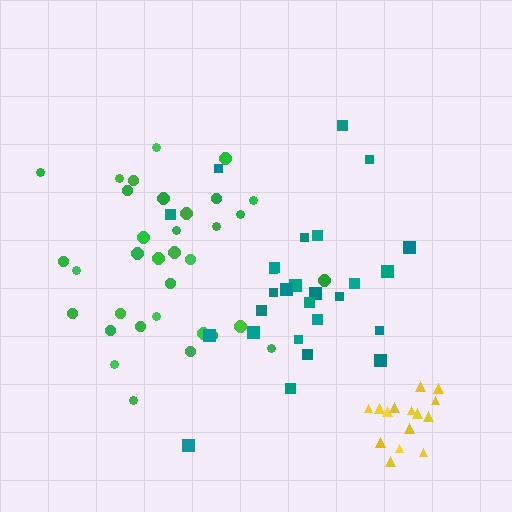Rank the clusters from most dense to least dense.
yellow, green, teal.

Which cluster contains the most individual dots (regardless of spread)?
Green (34).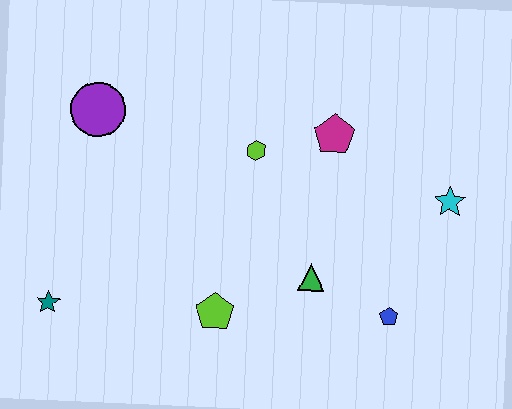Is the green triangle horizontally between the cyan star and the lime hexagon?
Yes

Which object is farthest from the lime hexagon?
The teal star is farthest from the lime hexagon.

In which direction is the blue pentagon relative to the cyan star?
The blue pentagon is below the cyan star.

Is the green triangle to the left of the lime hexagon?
No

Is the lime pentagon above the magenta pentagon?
No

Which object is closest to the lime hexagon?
The magenta pentagon is closest to the lime hexagon.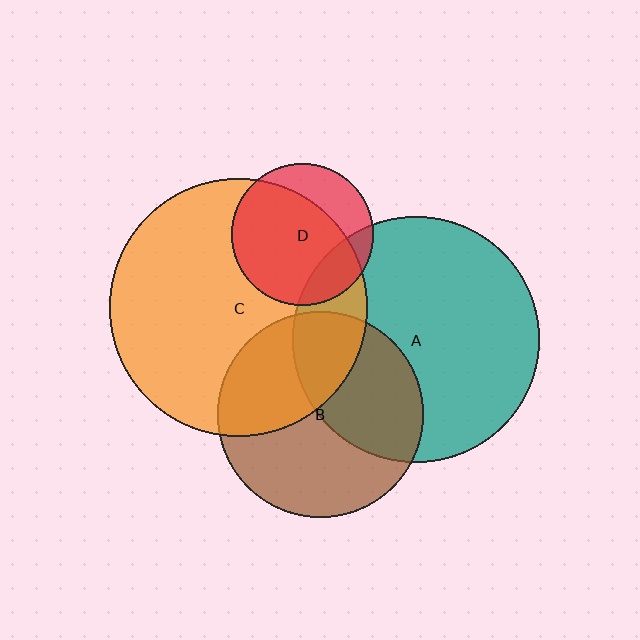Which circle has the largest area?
Circle C (orange).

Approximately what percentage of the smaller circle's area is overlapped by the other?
Approximately 20%.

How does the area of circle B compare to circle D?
Approximately 2.1 times.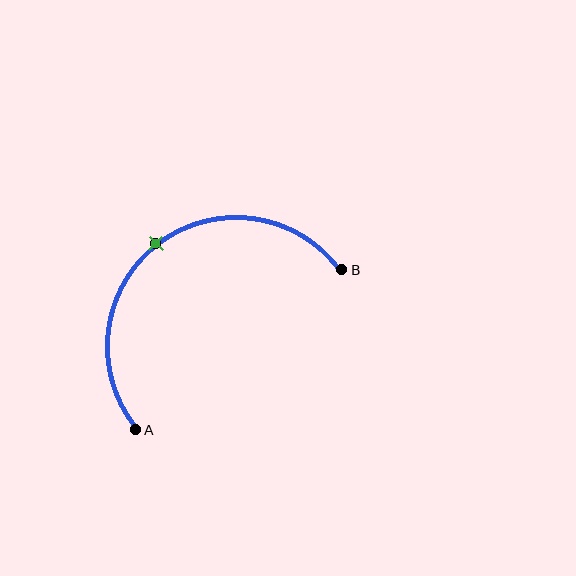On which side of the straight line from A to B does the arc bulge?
The arc bulges above and to the left of the straight line connecting A and B.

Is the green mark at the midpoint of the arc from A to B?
Yes. The green mark lies on the arc at equal arc-length from both A and B — it is the arc midpoint.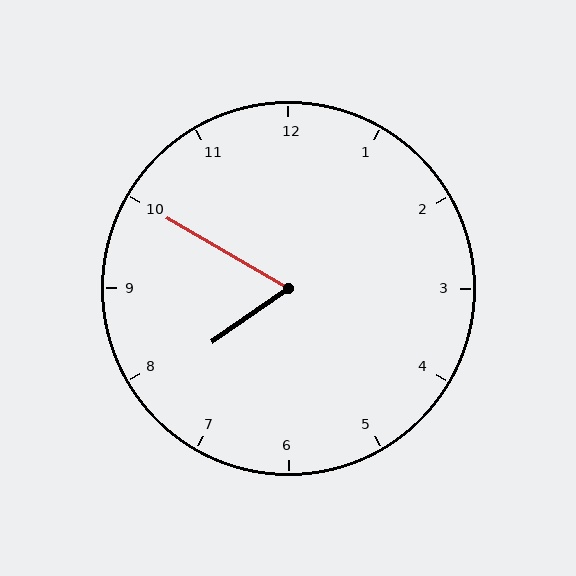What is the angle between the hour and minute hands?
Approximately 65 degrees.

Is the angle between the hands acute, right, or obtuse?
It is acute.